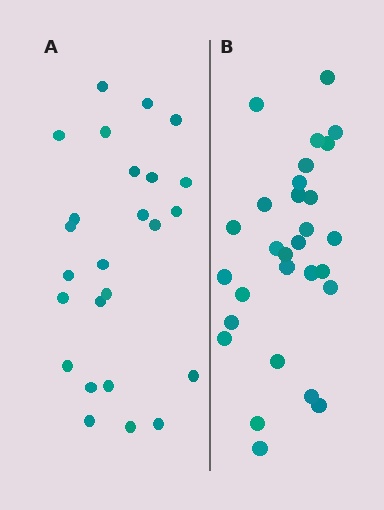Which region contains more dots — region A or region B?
Region B (the right region) has more dots.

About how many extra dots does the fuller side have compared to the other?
Region B has about 4 more dots than region A.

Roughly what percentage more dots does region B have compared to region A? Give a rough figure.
About 15% more.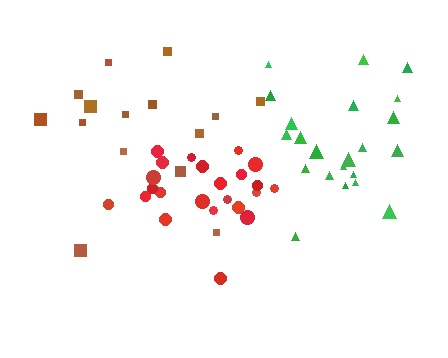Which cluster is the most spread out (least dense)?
Brown.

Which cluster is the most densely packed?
Red.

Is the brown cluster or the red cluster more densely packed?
Red.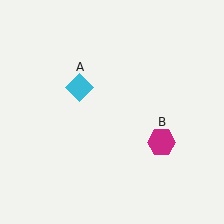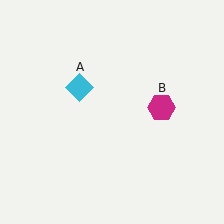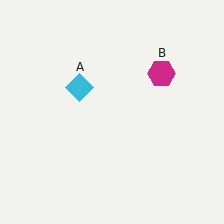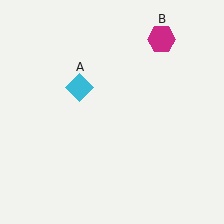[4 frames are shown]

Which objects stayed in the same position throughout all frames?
Cyan diamond (object A) remained stationary.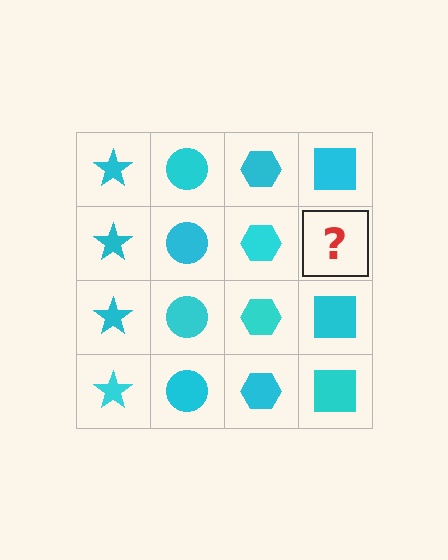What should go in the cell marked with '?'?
The missing cell should contain a cyan square.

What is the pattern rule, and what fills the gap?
The rule is that each column has a consistent shape. The gap should be filled with a cyan square.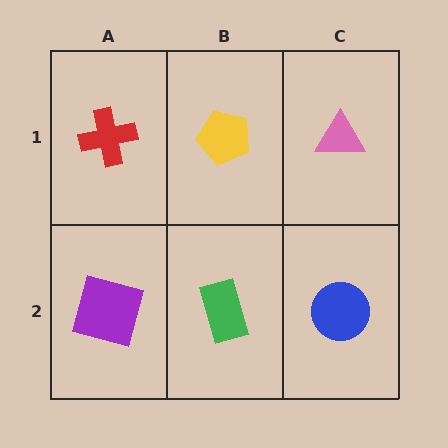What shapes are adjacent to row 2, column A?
A red cross (row 1, column A), a green rectangle (row 2, column B).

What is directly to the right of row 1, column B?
A pink triangle.